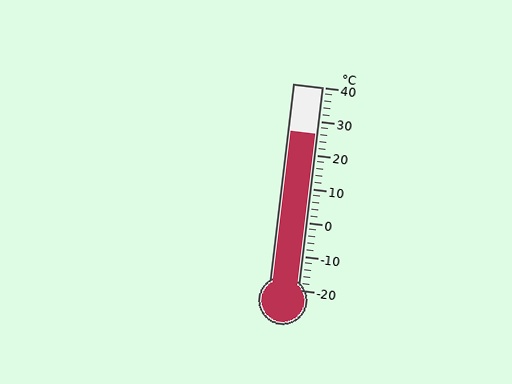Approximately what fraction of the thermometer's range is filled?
The thermometer is filled to approximately 75% of its range.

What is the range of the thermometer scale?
The thermometer scale ranges from -20°C to 40°C.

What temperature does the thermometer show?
The thermometer shows approximately 26°C.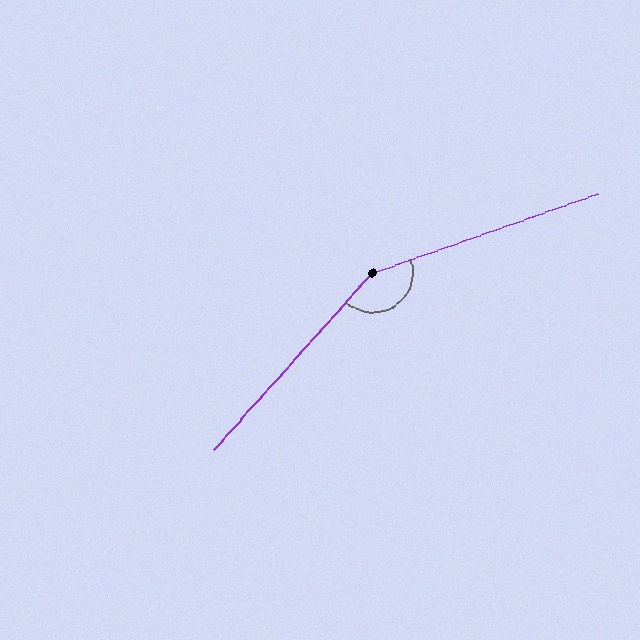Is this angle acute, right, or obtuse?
It is obtuse.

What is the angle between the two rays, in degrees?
Approximately 151 degrees.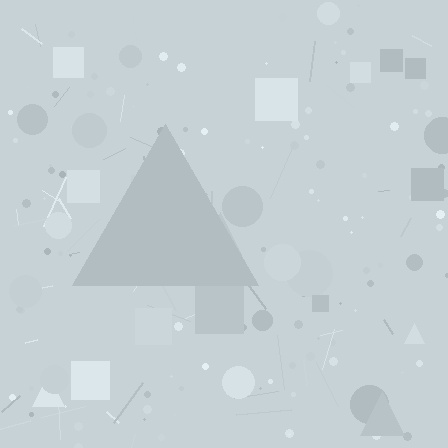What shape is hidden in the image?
A triangle is hidden in the image.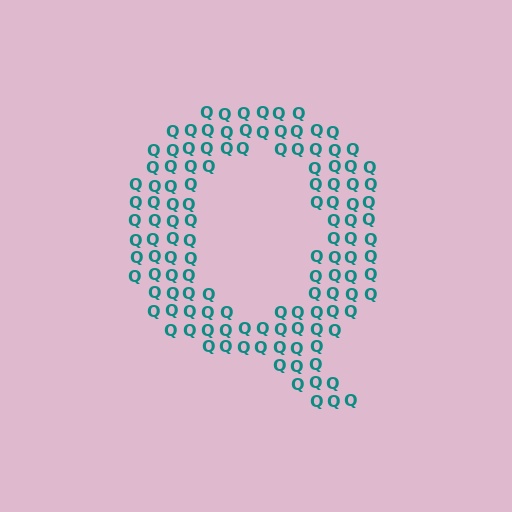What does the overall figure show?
The overall figure shows the letter Q.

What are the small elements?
The small elements are letter Q's.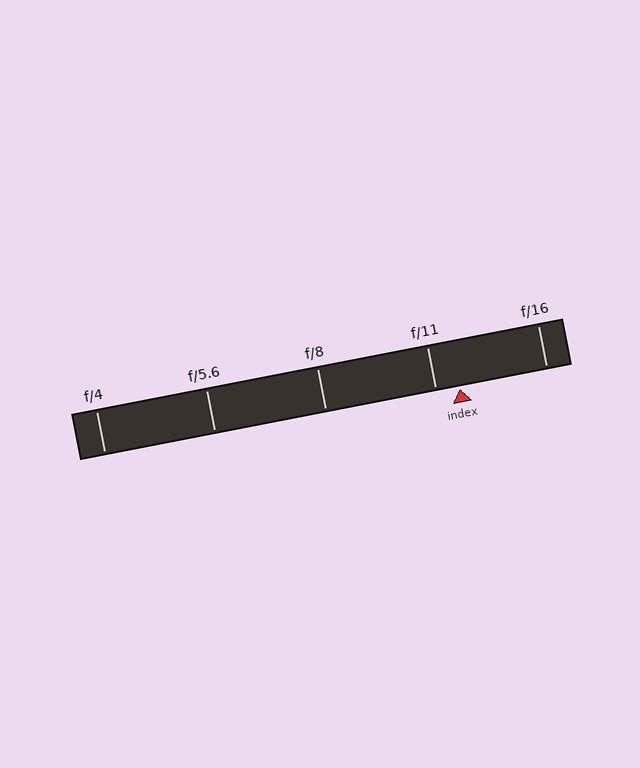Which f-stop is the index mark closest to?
The index mark is closest to f/11.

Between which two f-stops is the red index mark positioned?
The index mark is between f/11 and f/16.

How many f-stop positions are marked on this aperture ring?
There are 5 f-stop positions marked.